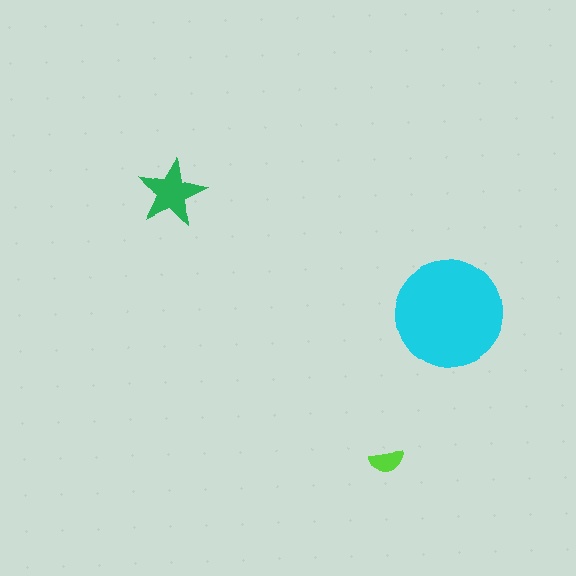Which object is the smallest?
The lime semicircle.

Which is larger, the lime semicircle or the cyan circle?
The cyan circle.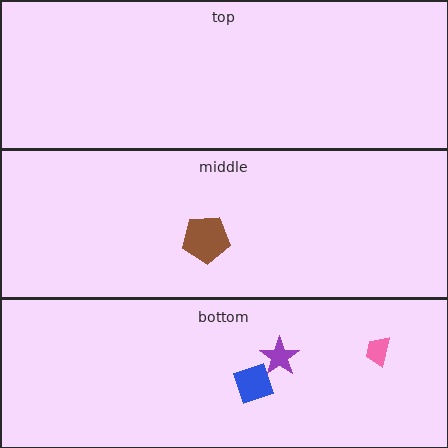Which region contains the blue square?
The bottom region.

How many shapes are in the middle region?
1.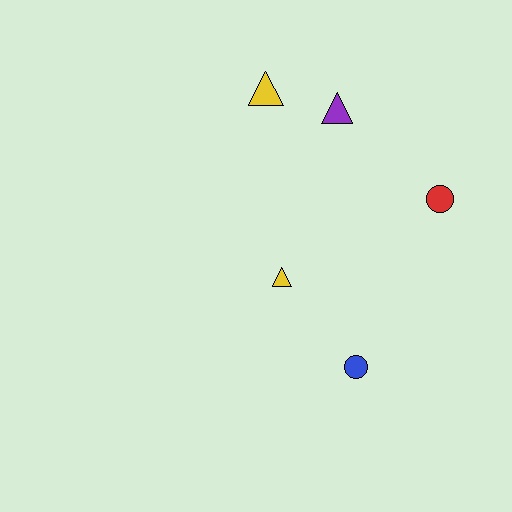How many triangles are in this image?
There are 3 triangles.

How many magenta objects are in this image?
There are no magenta objects.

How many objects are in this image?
There are 5 objects.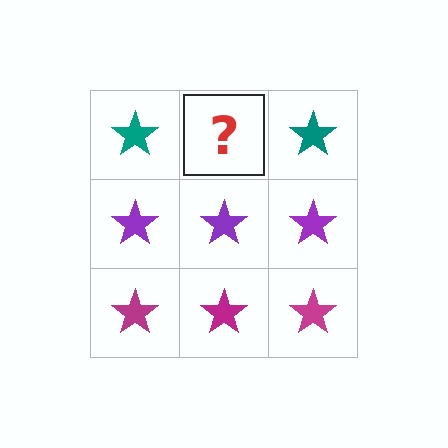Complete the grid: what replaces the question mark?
The question mark should be replaced with a teal star.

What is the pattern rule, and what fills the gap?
The rule is that each row has a consistent color. The gap should be filled with a teal star.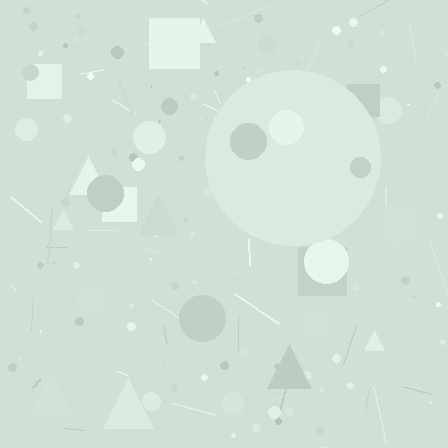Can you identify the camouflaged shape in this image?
The camouflaged shape is a circle.